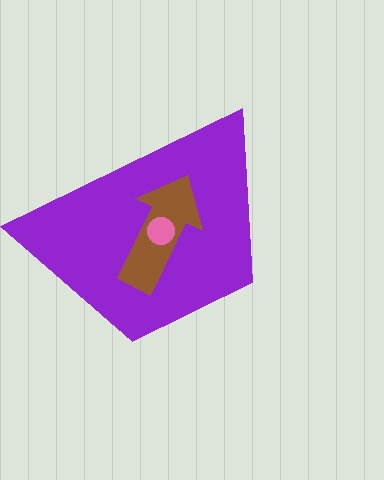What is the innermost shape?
The pink circle.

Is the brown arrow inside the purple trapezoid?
Yes.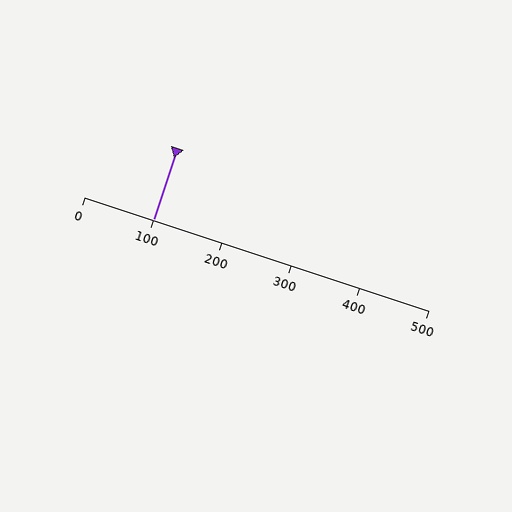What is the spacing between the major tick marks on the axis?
The major ticks are spaced 100 apart.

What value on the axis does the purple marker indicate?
The marker indicates approximately 100.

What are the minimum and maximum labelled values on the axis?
The axis runs from 0 to 500.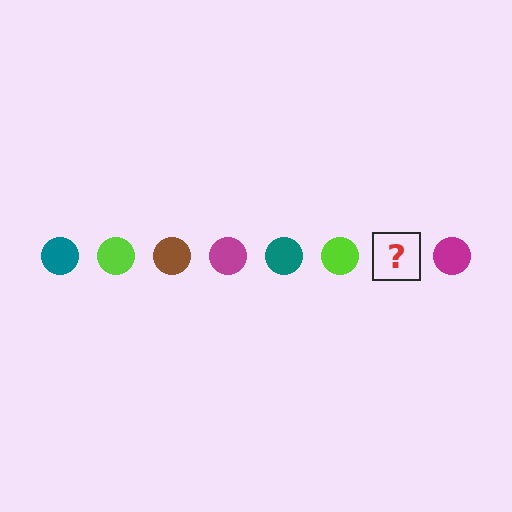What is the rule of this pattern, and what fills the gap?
The rule is that the pattern cycles through teal, lime, brown, magenta circles. The gap should be filled with a brown circle.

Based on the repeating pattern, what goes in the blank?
The blank should be a brown circle.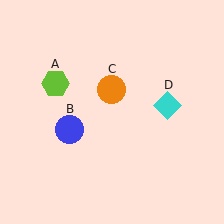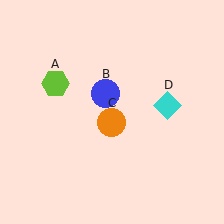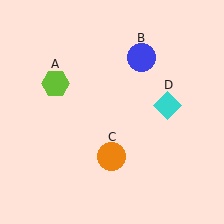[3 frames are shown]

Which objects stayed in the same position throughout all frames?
Lime hexagon (object A) and cyan diamond (object D) remained stationary.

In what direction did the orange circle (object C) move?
The orange circle (object C) moved down.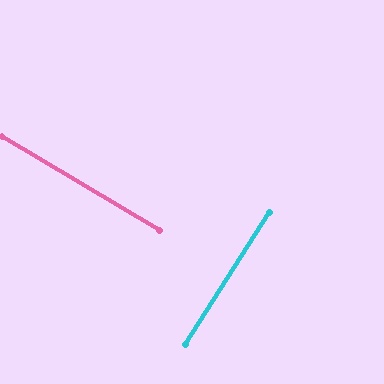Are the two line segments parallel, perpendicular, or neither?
Perpendicular — they meet at approximately 88°.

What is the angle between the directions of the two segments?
Approximately 88 degrees.